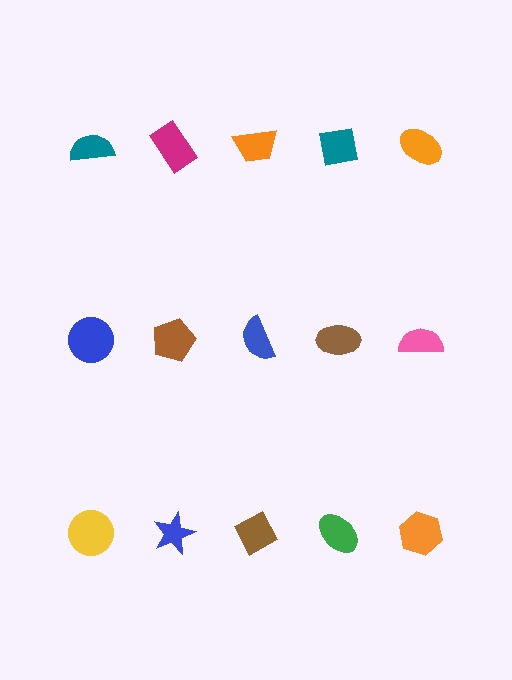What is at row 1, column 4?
A teal square.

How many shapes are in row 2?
5 shapes.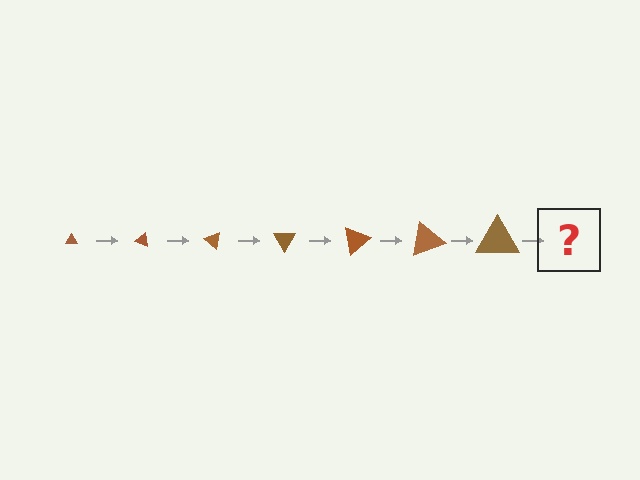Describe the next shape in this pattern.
It should be a triangle, larger than the previous one and rotated 140 degrees from the start.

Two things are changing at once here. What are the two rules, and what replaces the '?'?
The two rules are that the triangle grows larger each step and it rotates 20 degrees each step. The '?' should be a triangle, larger than the previous one and rotated 140 degrees from the start.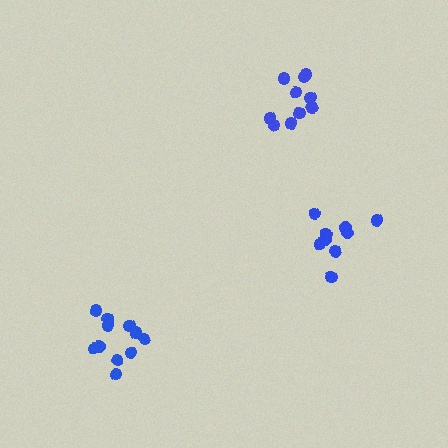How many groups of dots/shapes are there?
There are 3 groups.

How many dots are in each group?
Group 1: 11 dots, Group 2: 9 dots, Group 3: 10 dots (30 total).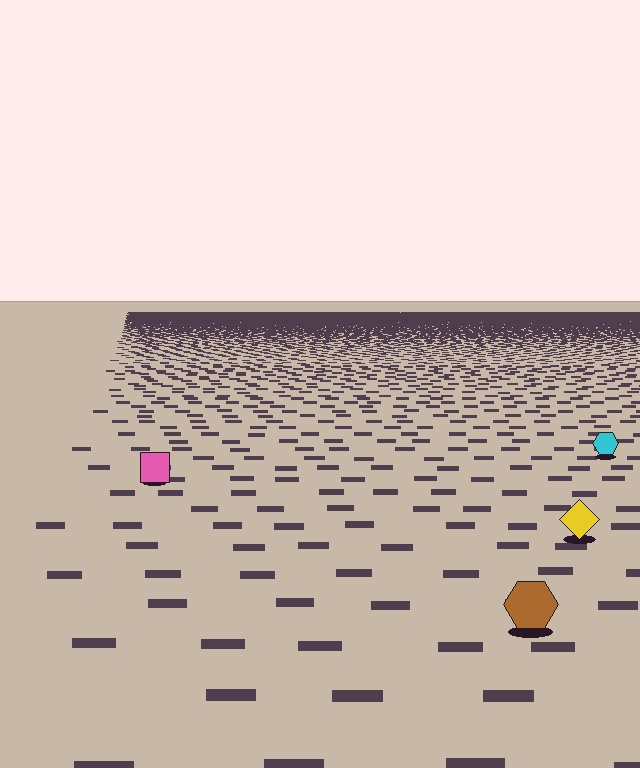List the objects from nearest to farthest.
From nearest to farthest: the brown hexagon, the yellow diamond, the pink square, the cyan hexagon.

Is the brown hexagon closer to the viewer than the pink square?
Yes. The brown hexagon is closer — you can tell from the texture gradient: the ground texture is coarser near it.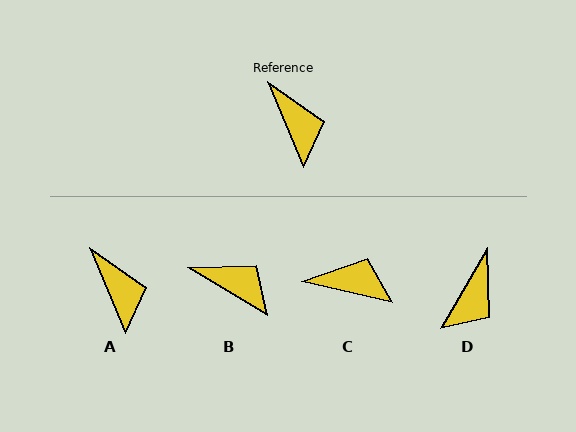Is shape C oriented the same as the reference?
No, it is off by about 54 degrees.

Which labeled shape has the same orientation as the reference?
A.